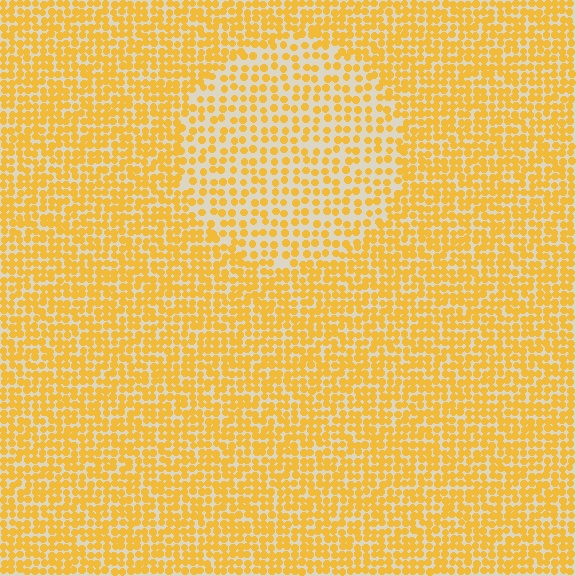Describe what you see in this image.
The image contains small yellow elements arranged at two different densities. A circle-shaped region is visible where the elements are less densely packed than the surrounding area.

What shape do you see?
I see a circle.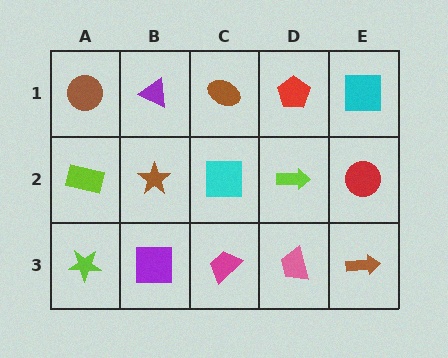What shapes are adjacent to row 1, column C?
A cyan square (row 2, column C), a purple triangle (row 1, column B), a red pentagon (row 1, column D).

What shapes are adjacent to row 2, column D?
A red pentagon (row 1, column D), a pink trapezoid (row 3, column D), a cyan square (row 2, column C), a red circle (row 2, column E).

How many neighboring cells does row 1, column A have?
2.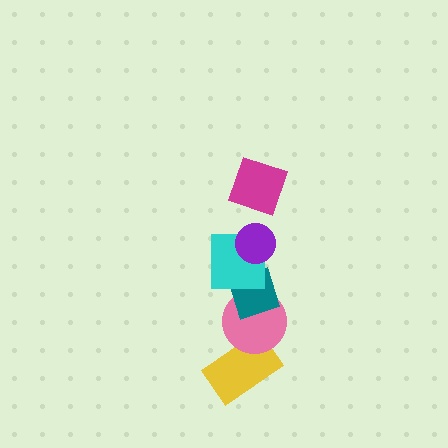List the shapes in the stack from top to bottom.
From top to bottom: the magenta square, the purple circle, the cyan square, the teal diamond, the pink circle, the yellow rectangle.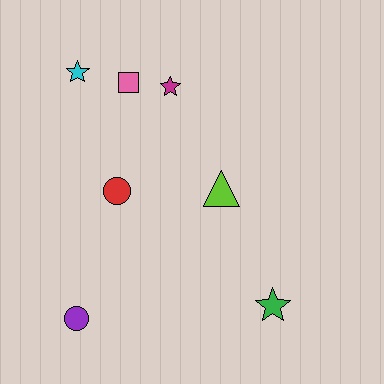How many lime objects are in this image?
There is 1 lime object.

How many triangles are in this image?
There is 1 triangle.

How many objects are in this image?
There are 7 objects.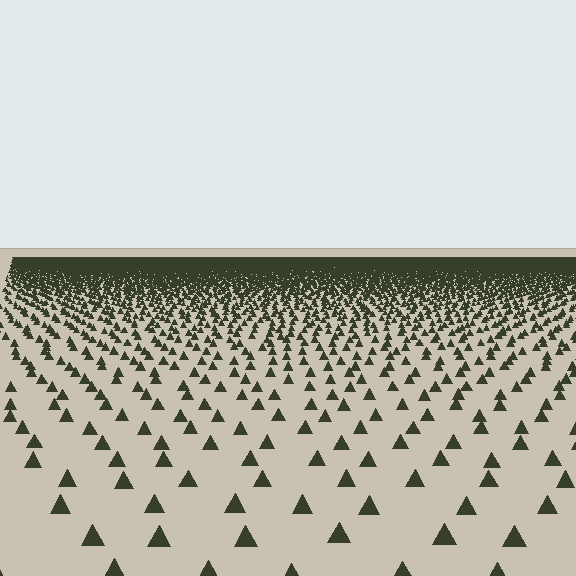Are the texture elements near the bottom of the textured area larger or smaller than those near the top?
Larger. Near the bottom, elements are closer to the viewer and appear at a bigger on-screen size.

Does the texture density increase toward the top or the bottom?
Density increases toward the top.